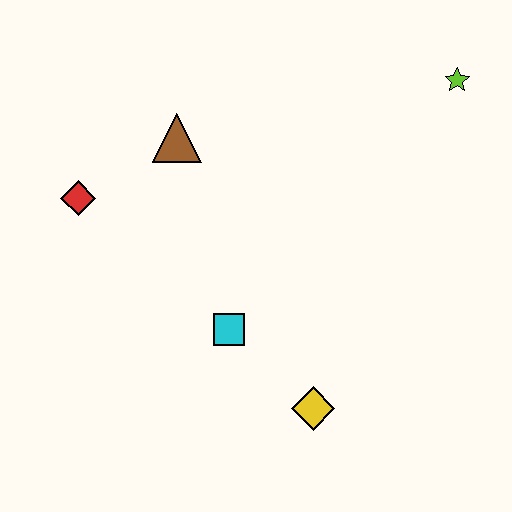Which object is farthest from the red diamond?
The lime star is farthest from the red diamond.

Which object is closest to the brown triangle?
The red diamond is closest to the brown triangle.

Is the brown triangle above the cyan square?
Yes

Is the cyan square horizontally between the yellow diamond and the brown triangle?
Yes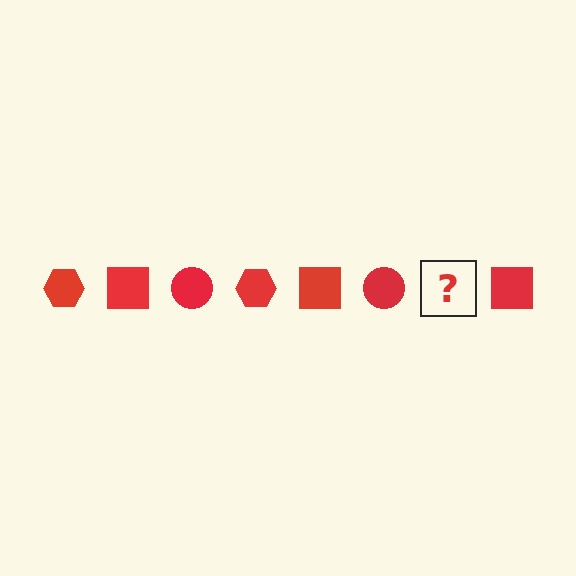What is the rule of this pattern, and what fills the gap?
The rule is that the pattern cycles through hexagon, square, circle shapes in red. The gap should be filled with a red hexagon.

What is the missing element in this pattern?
The missing element is a red hexagon.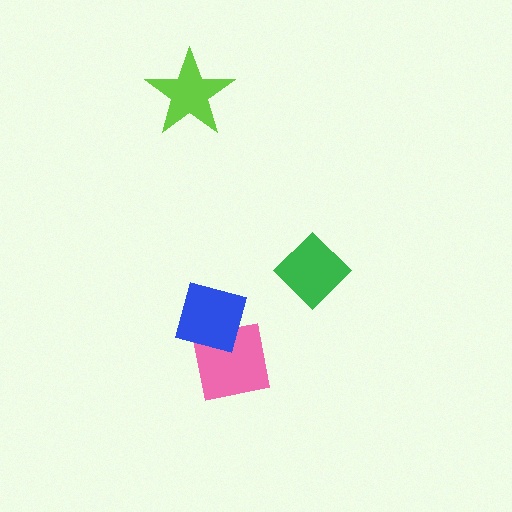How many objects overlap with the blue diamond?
1 object overlaps with the blue diamond.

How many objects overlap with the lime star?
0 objects overlap with the lime star.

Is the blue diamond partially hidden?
No, no other shape covers it.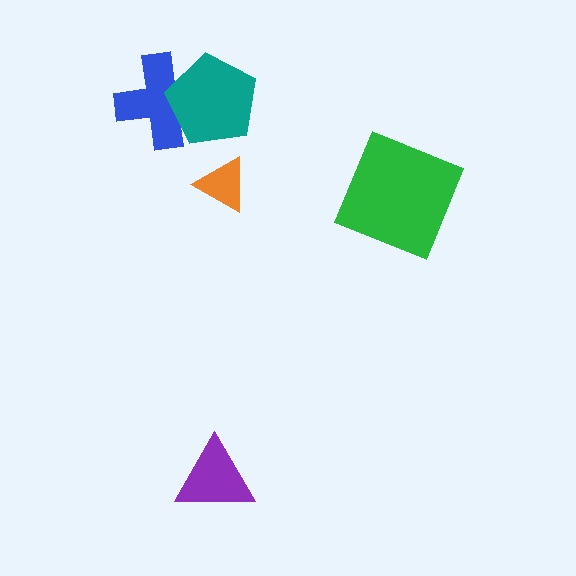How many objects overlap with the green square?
0 objects overlap with the green square.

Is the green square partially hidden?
No, no other shape covers it.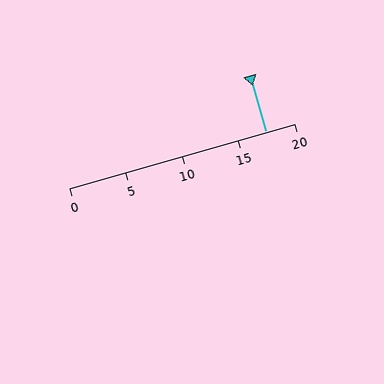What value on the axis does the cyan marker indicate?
The marker indicates approximately 17.5.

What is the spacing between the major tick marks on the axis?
The major ticks are spaced 5 apart.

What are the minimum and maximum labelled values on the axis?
The axis runs from 0 to 20.